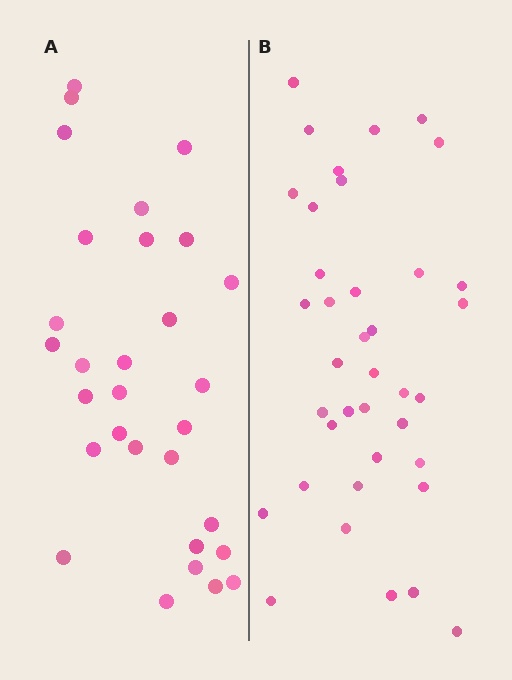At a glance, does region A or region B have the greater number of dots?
Region B (the right region) has more dots.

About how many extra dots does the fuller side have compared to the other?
Region B has roughly 8 or so more dots than region A.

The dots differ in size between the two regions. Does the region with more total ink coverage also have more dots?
No. Region A has more total ink coverage because its dots are larger, but region B actually contains more individual dots. Total area can be misleading — the number of items is what matters here.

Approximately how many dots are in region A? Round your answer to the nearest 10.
About 30 dots.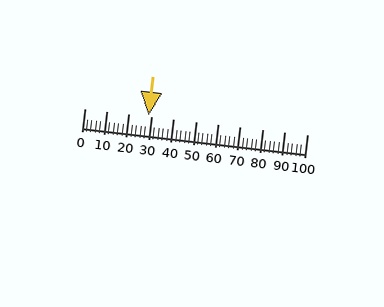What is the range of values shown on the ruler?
The ruler shows values from 0 to 100.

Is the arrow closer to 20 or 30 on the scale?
The arrow is closer to 30.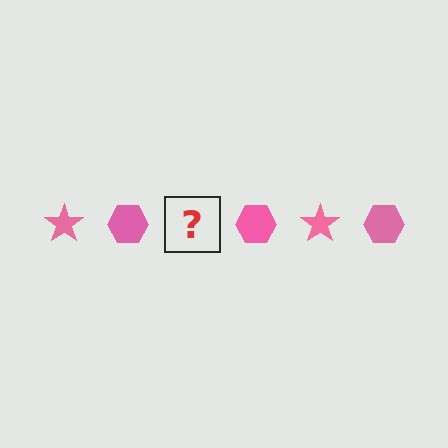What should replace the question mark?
The question mark should be replaced with a pink star.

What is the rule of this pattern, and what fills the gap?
The rule is that the pattern cycles through star, hexagon shapes in pink. The gap should be filled with a pink star.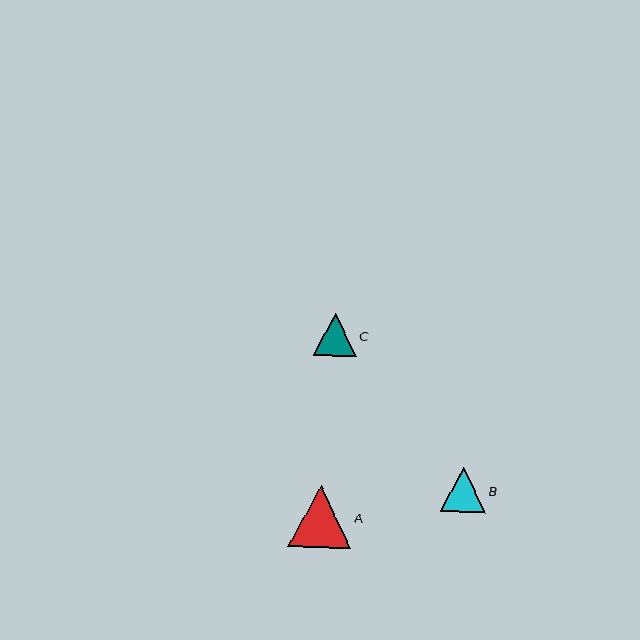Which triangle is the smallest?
Triangle C is the smallest with a size of approximately 43 pixels.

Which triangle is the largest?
Triangle A is the largest with a size of approximately 63 pixels.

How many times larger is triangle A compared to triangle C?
Triangle A is approximately 1.5 times the size of triangle C.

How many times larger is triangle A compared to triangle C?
Triangle A is approximately 1.5 times the size of triangle C.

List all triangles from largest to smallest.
From largest to smallest: A, B, C.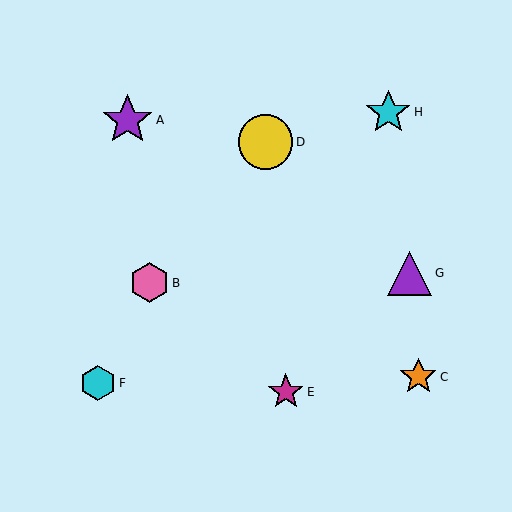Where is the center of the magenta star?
The center of the magenta star is at (286, 392).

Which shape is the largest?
The yellow circle (labeled D) is the largest.